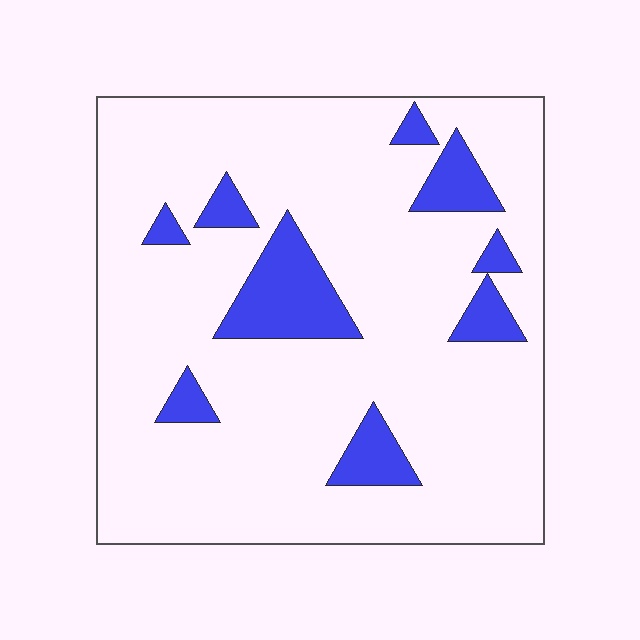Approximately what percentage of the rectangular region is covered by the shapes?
Approximately 15%.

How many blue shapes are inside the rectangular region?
9.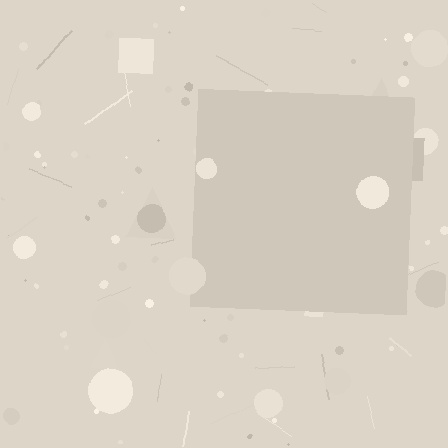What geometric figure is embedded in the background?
A square is embedded in the background.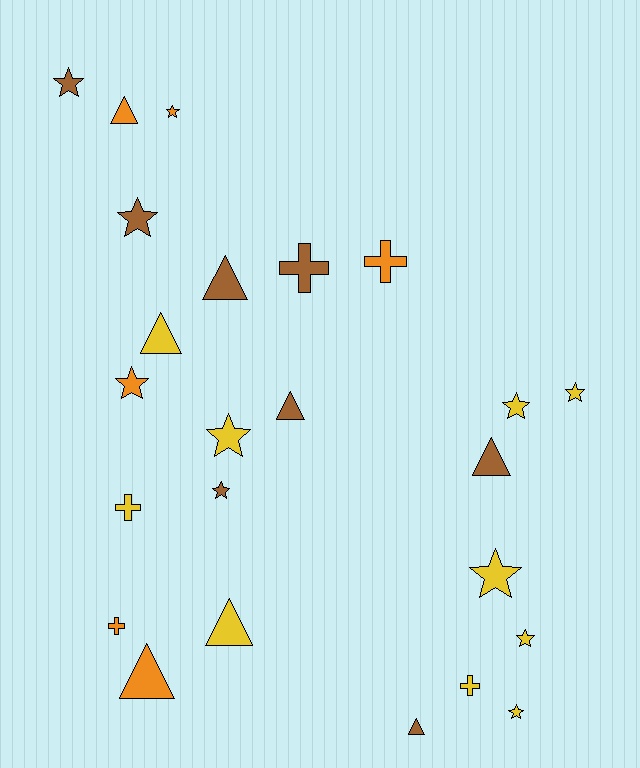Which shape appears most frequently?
Star, with 11 objects.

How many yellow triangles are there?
There are 2 yellow triangles.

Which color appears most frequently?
Yellow, with 10 objects.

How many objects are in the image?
There are 24 objects.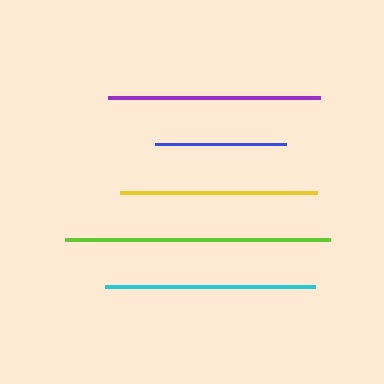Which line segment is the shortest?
The blue line is the shortest at approximately 131 pixels.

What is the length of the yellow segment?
The yellow segment is approximately 197 pixels long.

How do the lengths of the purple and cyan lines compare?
The purple and cyan lines are approximately the same length.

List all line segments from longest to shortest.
From longest to shortest: lime, purple, cyan, yellow, blue.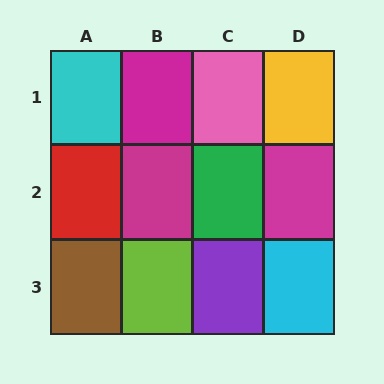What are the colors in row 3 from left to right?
Brown, lime, purple, cyan.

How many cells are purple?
1 cell is purple.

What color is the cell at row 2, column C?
Green.